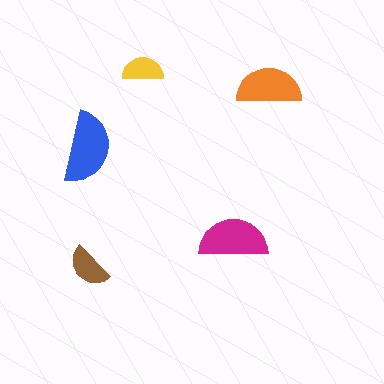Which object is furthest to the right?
The orange semicircle is rightmost.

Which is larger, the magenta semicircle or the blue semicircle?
The blue one.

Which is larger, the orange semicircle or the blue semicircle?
The blue one.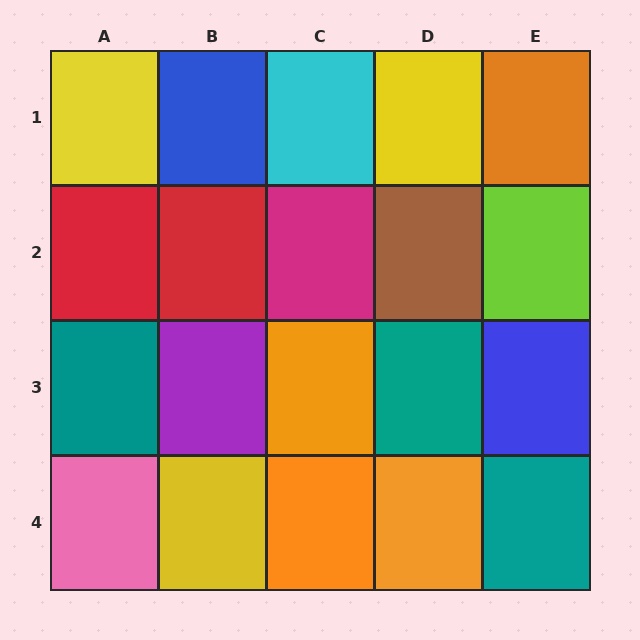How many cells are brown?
1 cell is brown.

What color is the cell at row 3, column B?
Purple.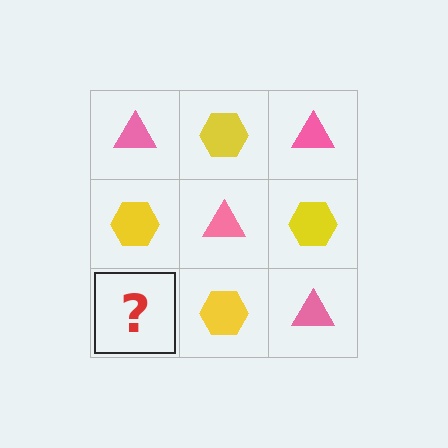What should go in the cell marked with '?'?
The missing cell should contain a pink triangle.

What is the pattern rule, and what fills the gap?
The rule is that it alternates pink triangle and yellow hexagon in a checkerboard pattern. The gap should be filled with a pink triangle.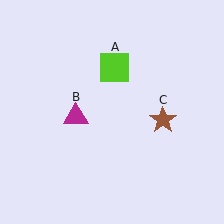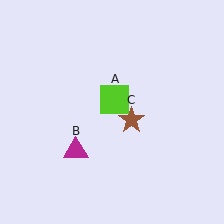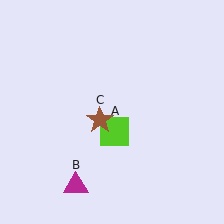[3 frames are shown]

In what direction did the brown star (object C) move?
The brown star (object C) moved left.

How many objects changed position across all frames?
3 objects changed position: lime square (object A), magenta triangle (object B), brown star (object C).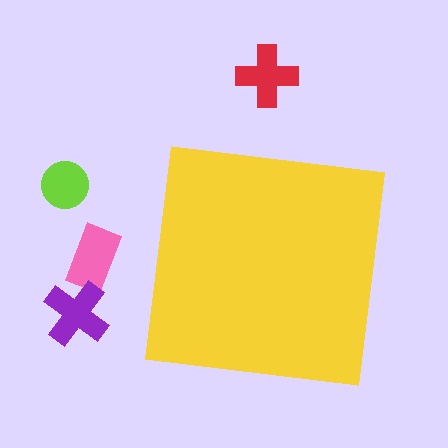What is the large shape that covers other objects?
A yellow square.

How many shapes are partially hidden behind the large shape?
0 shapes are partially hidden.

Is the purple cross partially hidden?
No, the purple cross is fully visible.